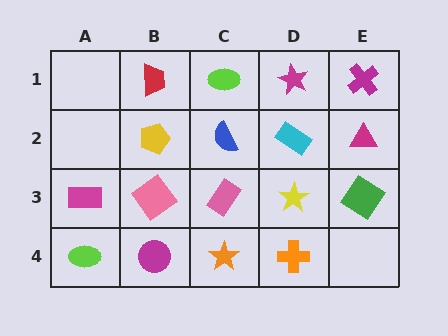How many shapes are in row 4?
4 shapes.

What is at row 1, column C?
A lime ellipse.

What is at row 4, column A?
A lime ellipse.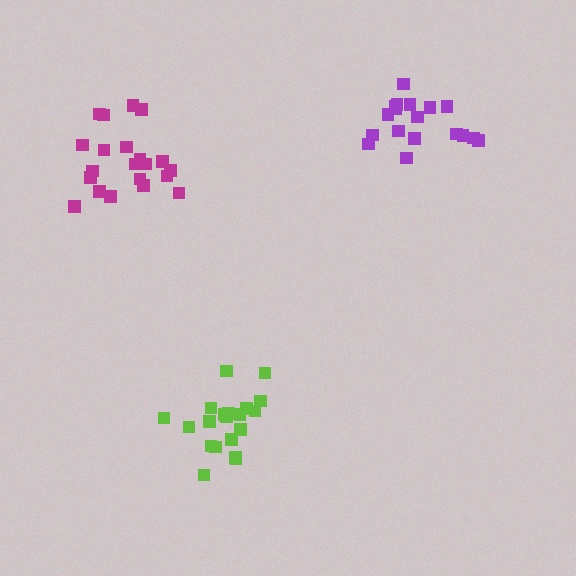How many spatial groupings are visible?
There are 3 spatial groupings.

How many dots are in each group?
Group 1: 21 dots, Group 2: 18 dots, Group 3: 20 dots (59 total).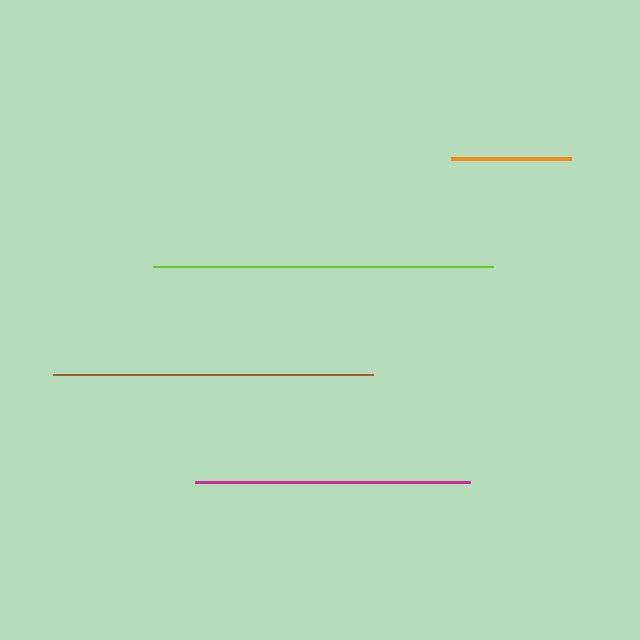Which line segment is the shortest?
The orange line is the shortest at approximately 120 pixels.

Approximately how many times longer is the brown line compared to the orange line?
The brown line is approximately 2.7 times the length of the orange line.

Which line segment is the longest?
The lime line is the longest at approximately 340 pixels.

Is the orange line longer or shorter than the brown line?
The brown line is longer than the orange line.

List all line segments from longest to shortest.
From longest to shortest: lime, brown, magenta, orange.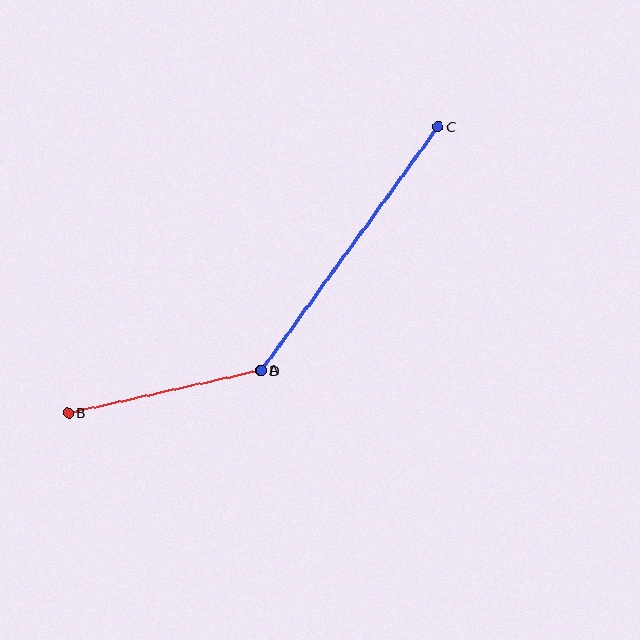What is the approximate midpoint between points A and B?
The midpoint is at approximately (165, 391) pixels.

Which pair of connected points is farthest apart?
Points C and D are farthest apart.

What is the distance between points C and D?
The distance is approximately 301 pixels.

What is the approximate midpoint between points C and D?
The midpoint is at approximately (350, 249) pixels.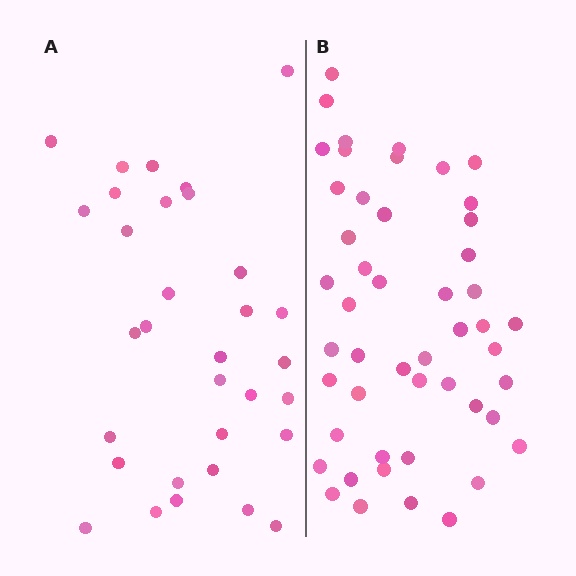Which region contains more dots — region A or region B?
Region B (the right region) has more dots.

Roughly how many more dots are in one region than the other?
Region B has approximately 15 more dots than region A.